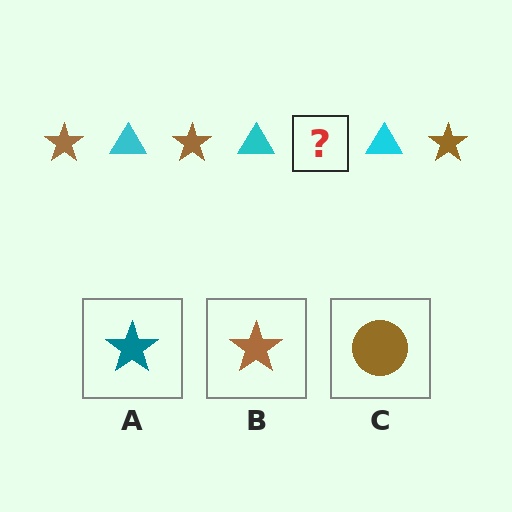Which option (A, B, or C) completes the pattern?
B.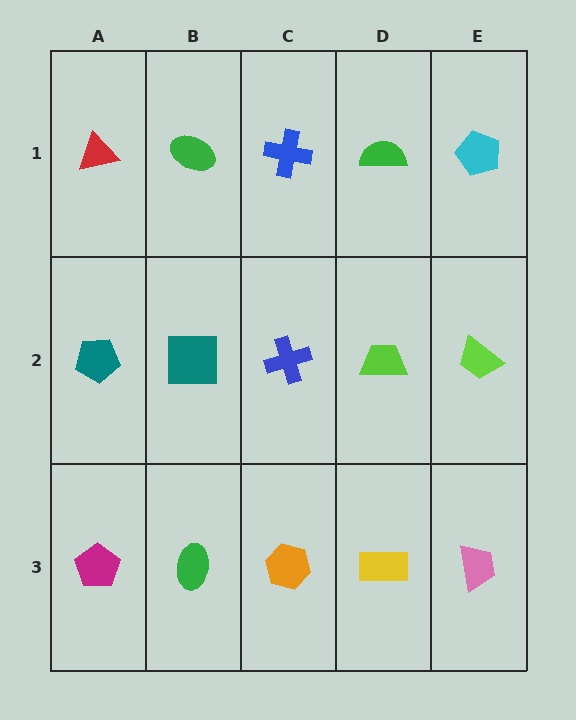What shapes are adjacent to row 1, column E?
A lime trapezoid (row 2, column E), a green semicircle (row 1, column D).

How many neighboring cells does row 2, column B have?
4.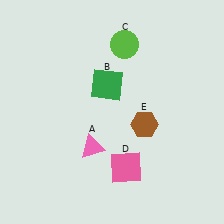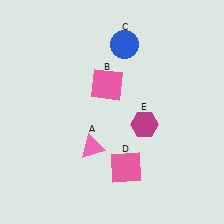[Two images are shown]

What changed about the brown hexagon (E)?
In Image 1, E is brown. In Image 2, it changed to magenta.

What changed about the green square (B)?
In Image 1, B is green. In Image 2, it changed to pink.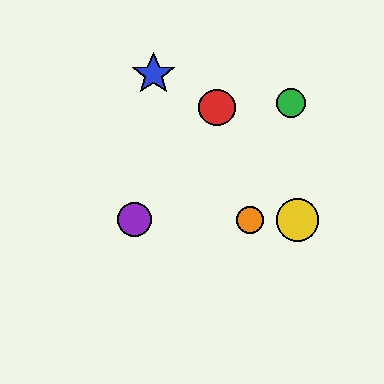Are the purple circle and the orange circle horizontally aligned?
Yes, both are at y≈220.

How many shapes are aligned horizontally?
3 shapes (the yellow circle, the purple circle, the orange circle) are aligned horizontally.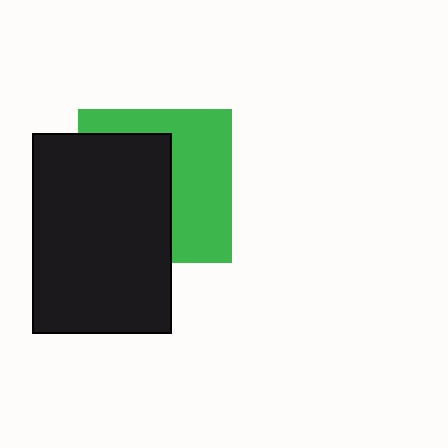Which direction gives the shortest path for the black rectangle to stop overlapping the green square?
Moving left gives the shortest separation.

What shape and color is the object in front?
The object in front is a black rectangle.